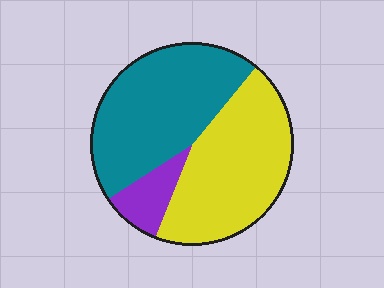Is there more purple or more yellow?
Yellow.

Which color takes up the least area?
Purple, at roughly 10%.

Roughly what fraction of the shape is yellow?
Yellow covers 45% of the shape.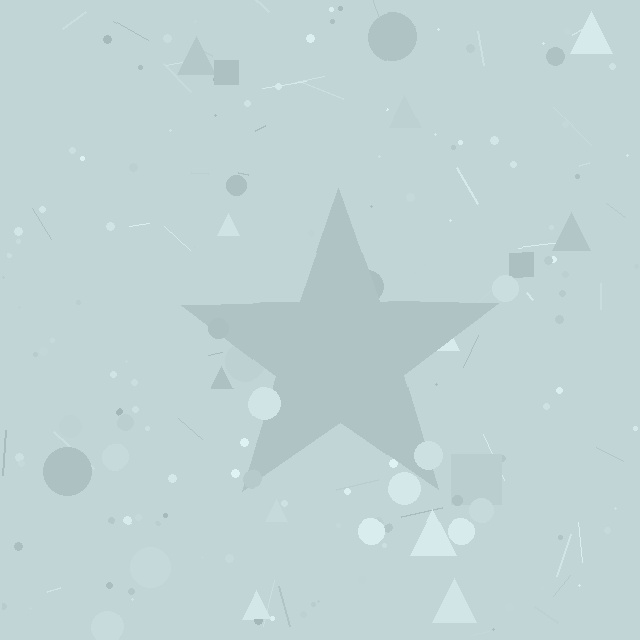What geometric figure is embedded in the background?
A star is embedded in the background.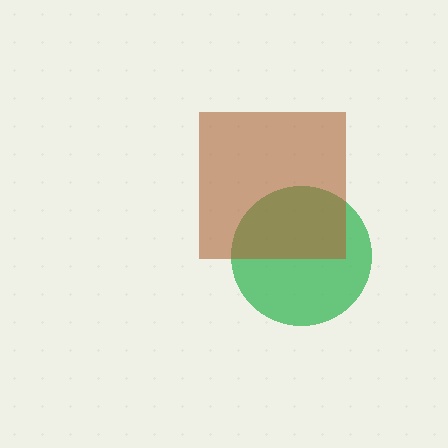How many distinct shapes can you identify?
There are 2 distinct shapes: a green circle, a brown square.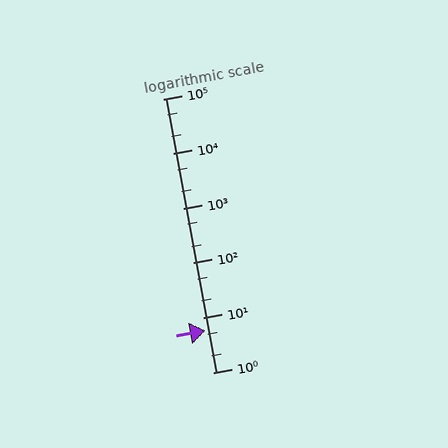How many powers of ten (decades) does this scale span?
The scale spans 5 decades, from 1 to 100000.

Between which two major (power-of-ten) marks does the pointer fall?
The pointer is between 1 and 10.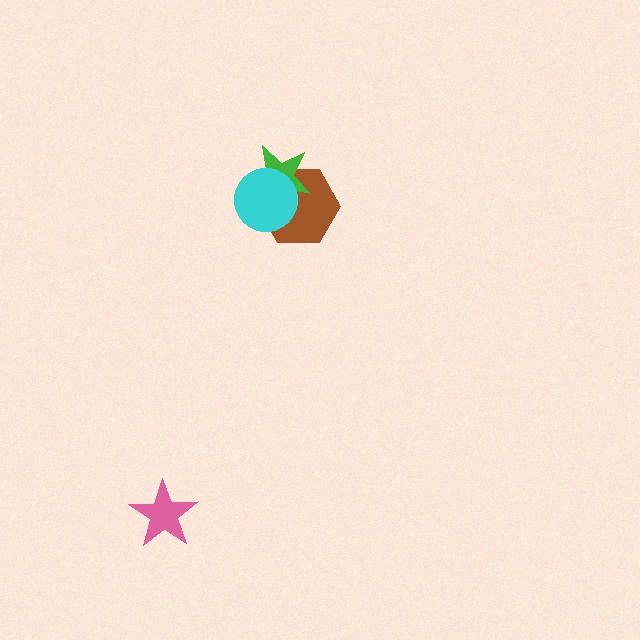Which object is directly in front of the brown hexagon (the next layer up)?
The green star is directly in front of the brown hexagon.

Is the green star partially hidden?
Yes, it is partially covered by another shape.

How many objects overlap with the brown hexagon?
2 objects overlap with the brown hexagon.